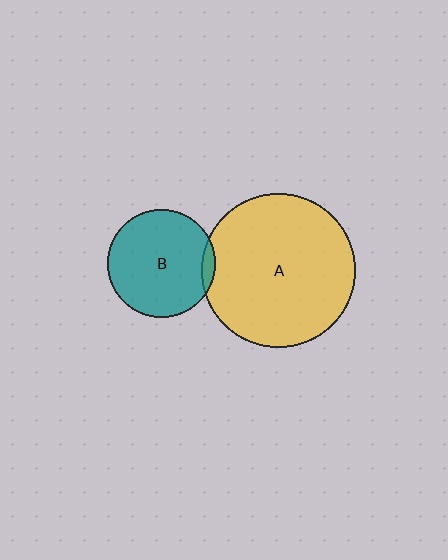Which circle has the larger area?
Circle A (yellow).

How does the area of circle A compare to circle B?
Approximately 2.1 times.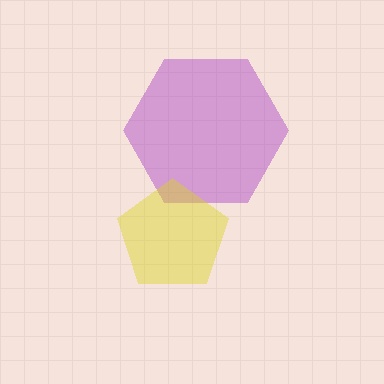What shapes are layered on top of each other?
The layered shapes are: a purple hexagon, a yellow pentagon.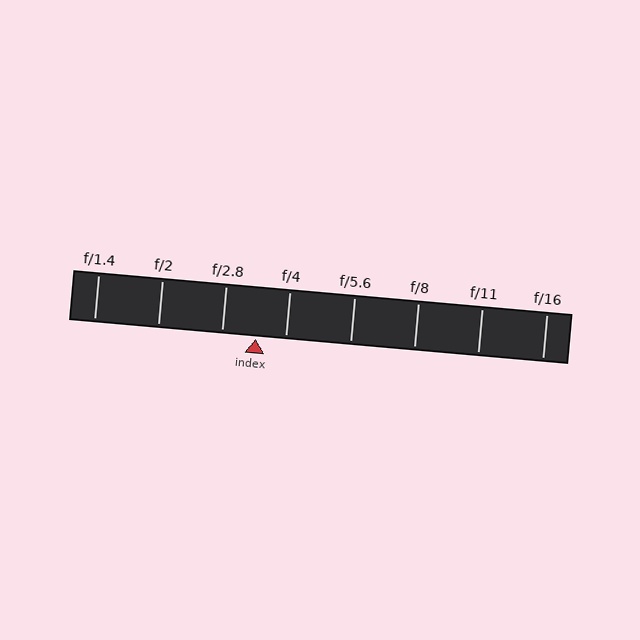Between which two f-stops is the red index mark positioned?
The index mark is between f/2.8 and f/4.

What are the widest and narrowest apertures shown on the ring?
The widest aperture shown is f/1.4 and the narrowest is f/16.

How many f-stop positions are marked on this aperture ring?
There are 8 f-stop positions marked.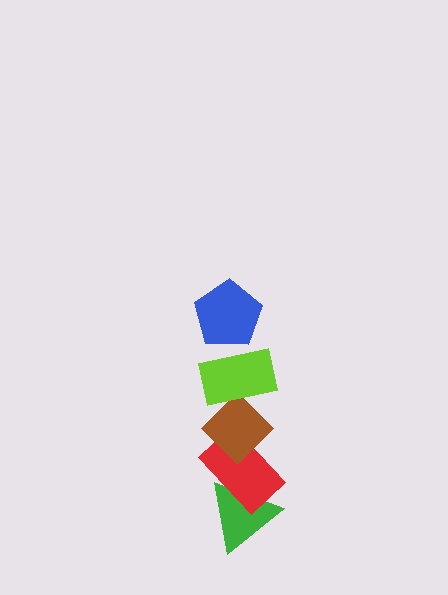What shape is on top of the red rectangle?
The brown diamond is on top of the red rectangle.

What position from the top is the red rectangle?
The red rectangle is 4th from the top.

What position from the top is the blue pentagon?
The blue pentagon is 1st from the top.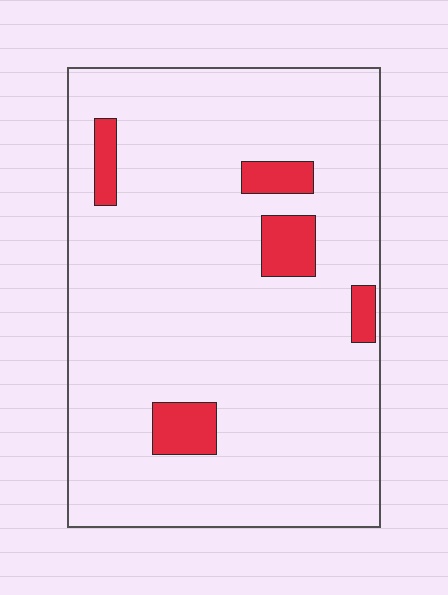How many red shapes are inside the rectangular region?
5.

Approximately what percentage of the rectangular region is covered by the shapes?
Approximately 10%.